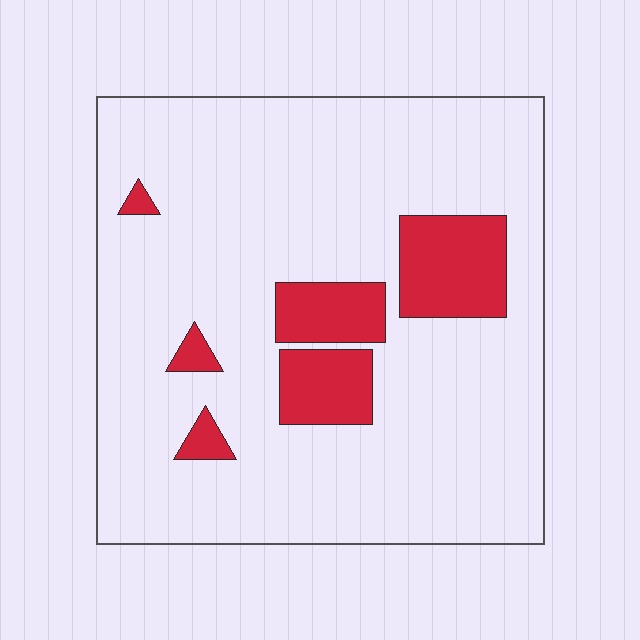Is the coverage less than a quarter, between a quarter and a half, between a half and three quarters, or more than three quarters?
Less than a quarter.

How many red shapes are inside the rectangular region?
6.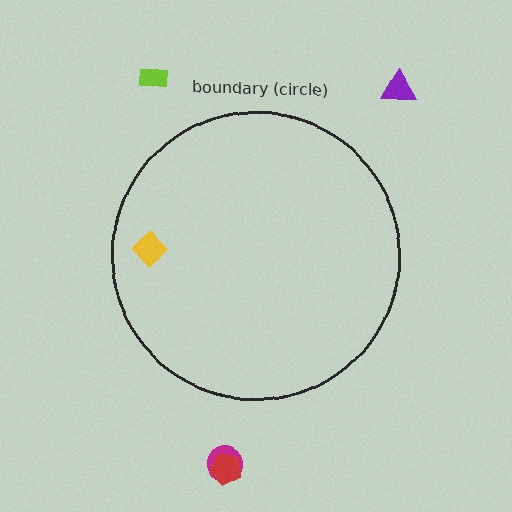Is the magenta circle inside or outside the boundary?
Outside.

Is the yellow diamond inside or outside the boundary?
Inside.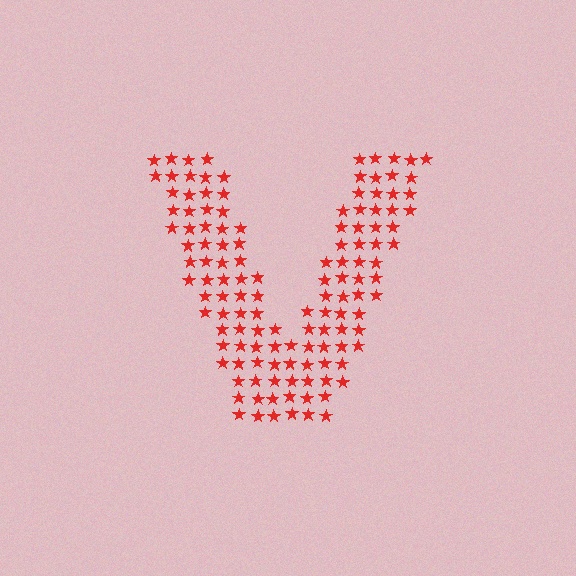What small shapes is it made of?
It is made of small stars.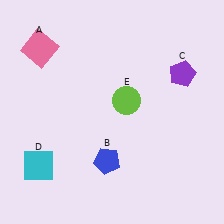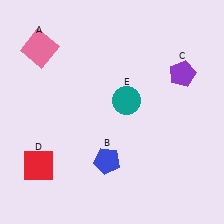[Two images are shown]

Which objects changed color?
D changed from cyan to red. E changed from lime to teal.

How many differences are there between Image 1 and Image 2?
There are 2 differences between the two images.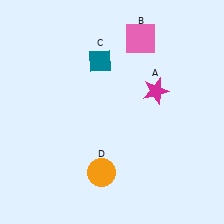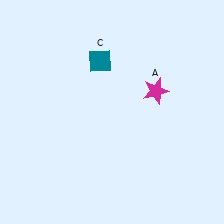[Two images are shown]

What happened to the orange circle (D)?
The orange circle (D) was removed in Image 2. It was in the bottom-left area of Image 1.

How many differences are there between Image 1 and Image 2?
There are 2 differences between the two images.